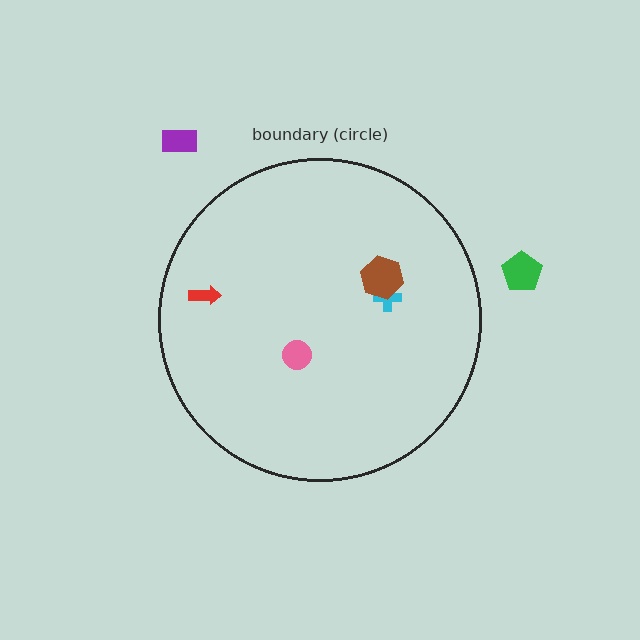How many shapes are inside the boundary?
4 inside, 2 outside.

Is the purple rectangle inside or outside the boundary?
Outside.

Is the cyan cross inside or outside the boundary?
Inside.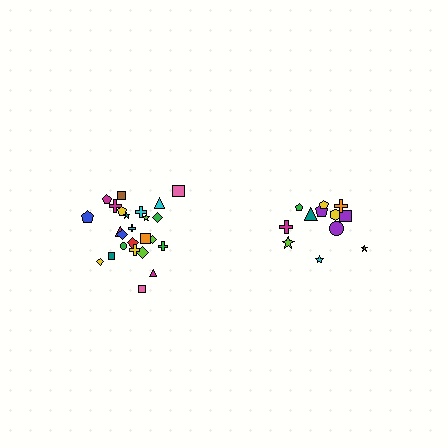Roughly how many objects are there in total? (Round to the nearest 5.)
Roughly 35 objects in total.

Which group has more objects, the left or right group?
The left group.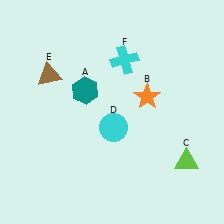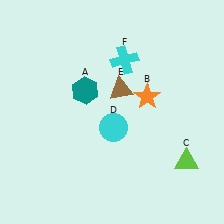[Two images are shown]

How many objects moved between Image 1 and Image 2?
1 object moved between the two images.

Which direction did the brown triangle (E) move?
The brown triangle (E) moved right.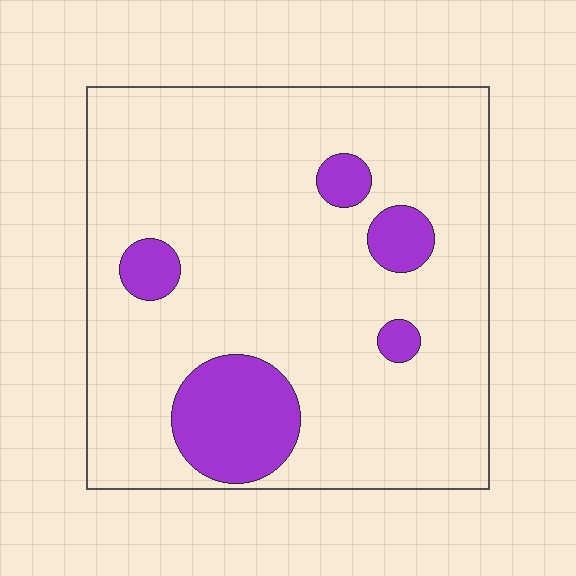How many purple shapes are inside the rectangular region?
5.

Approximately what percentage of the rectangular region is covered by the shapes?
Approximately 15%.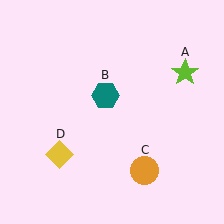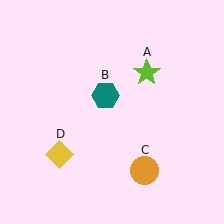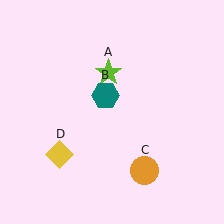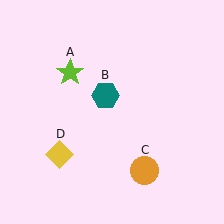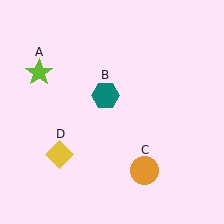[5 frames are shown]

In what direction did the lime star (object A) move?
The lime star (object A) moved left.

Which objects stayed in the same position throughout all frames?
Teal hexagon (object B) and orange circle (object C) and yellow diamond (object D) remained stationary.